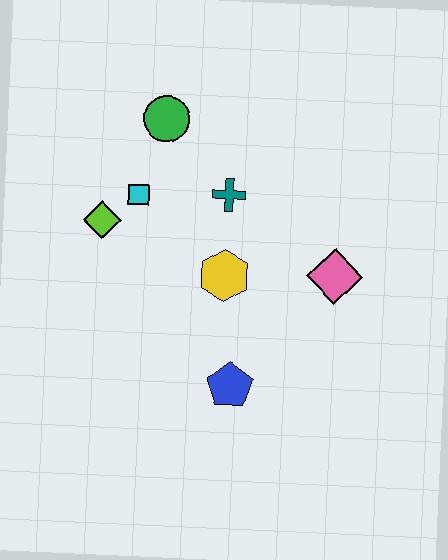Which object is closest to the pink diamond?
The yellow hexagon is closest to the pink diamond.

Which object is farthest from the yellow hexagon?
The green circle is farthest from the yellow hexagon.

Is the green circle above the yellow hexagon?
Yes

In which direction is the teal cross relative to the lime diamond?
The teal cross is to the right of the lime diamond.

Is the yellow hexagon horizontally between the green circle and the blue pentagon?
Yes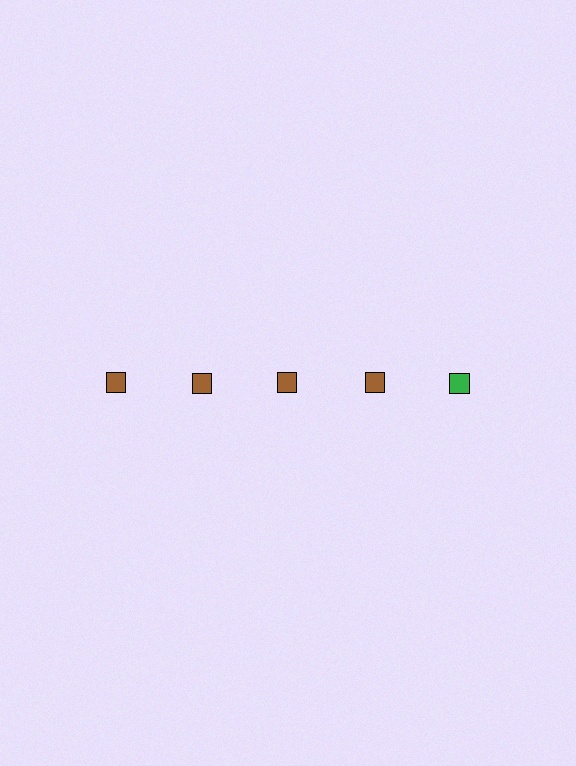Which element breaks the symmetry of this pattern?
The green square in the top row, rightmost column breaks the symmetry. All other shapes are brown squares.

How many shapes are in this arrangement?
There are 5 shapes arranged in a grid pattern.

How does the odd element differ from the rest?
It has a different color: green instead of brown.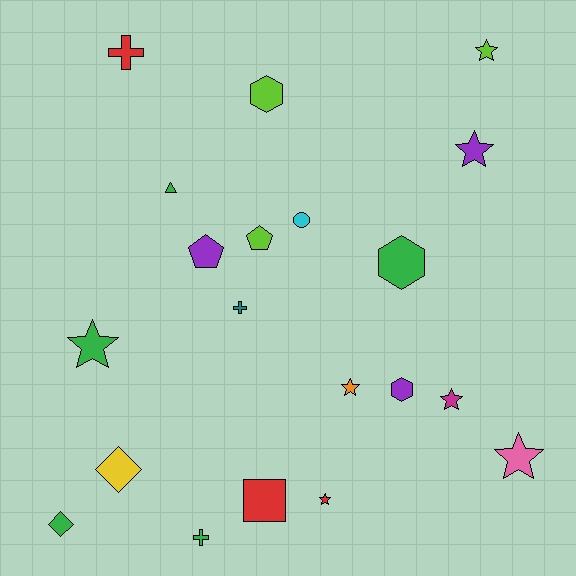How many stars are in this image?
There are 7 stars.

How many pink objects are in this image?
There is 1 pink object.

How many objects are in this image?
There are 20 objects.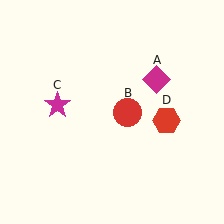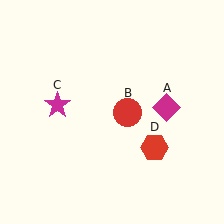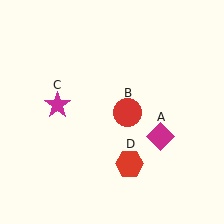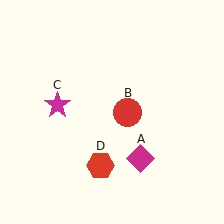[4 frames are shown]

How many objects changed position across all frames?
2 objects changed position: magenta diamond (object A), red hexagon (object D).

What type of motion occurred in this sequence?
The magenta diamond (object A), red hexagon (object D) rotated clockwise around the center of the scene.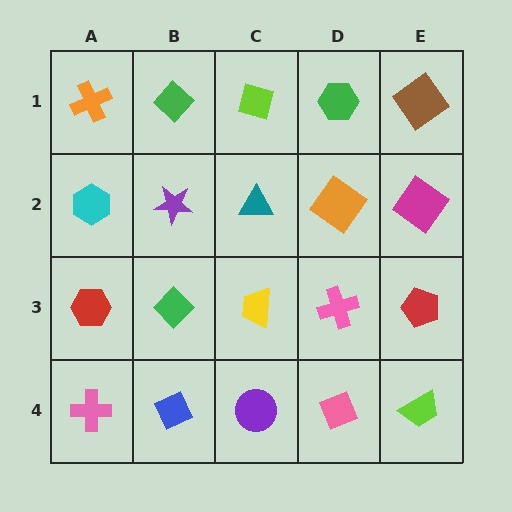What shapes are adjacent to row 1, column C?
A teal triangle (row 2, column C), a green diamond (row 1, column B), a green hexagon (row 1, column D).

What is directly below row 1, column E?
A magenta diamond.